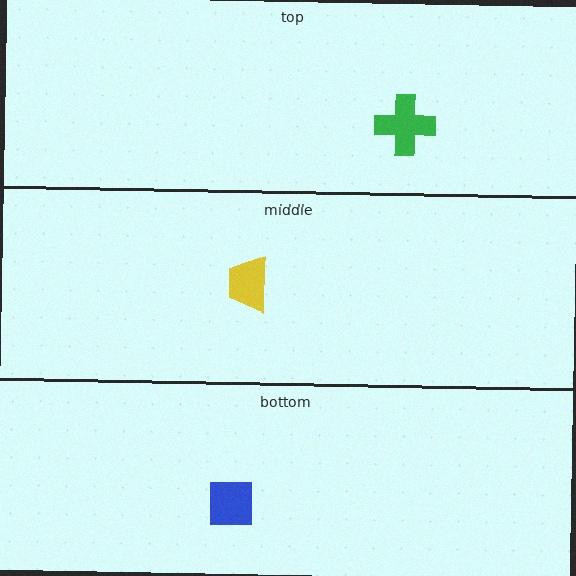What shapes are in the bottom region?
The blue square.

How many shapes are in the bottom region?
1.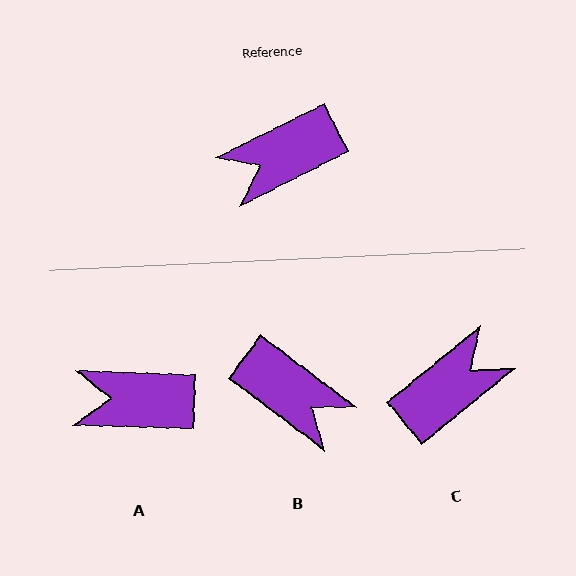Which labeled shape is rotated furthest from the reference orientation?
C, about 168 degrees away.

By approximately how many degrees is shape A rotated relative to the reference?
Approximately 29 degrees clockwise.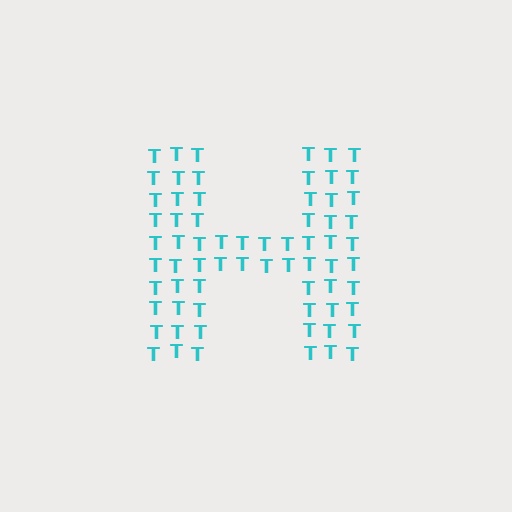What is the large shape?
The large shape is the letter H.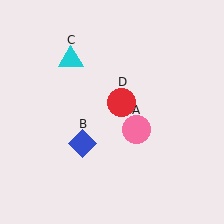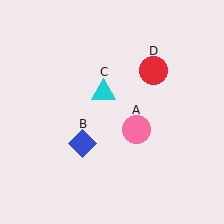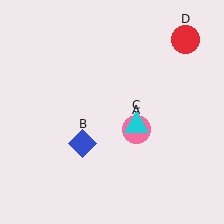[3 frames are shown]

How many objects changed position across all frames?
2 objects changed position: cyan triangle (object C), red circle (object D).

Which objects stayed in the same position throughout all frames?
Pink circle (object A) and blue diamond (object B) remained stationary.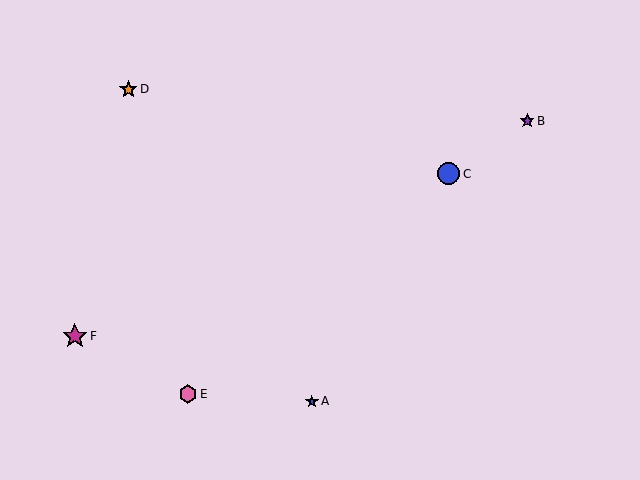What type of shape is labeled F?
Shape F is a magenta star.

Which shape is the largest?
The magenta star (labeled F) is the largest.